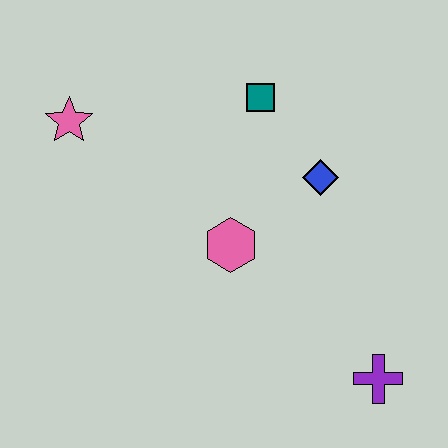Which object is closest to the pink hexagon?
The blue diamond is closest to the pink hexagon.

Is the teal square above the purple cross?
Yes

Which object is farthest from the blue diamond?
The pink star is farthest from the blue diamond.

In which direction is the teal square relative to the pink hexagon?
The teal square is above the pink hexagon.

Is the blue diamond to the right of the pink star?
Yes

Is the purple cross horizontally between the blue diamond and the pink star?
No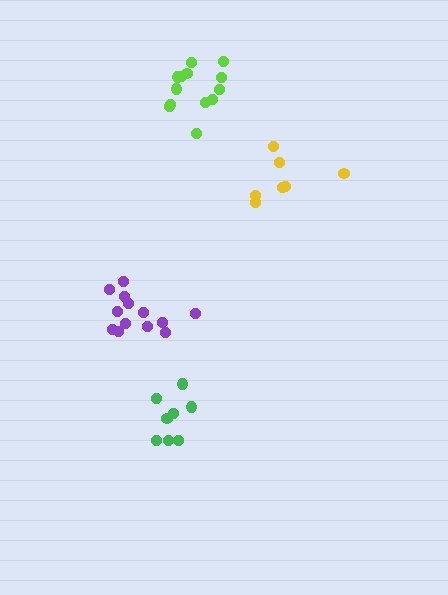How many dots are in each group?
Group 1: 13 dots, Group 2: 8 dots, Group 3: 8 dots, Group 4: 13 dots (42 total).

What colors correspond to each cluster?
The clusters are colored: lime, yellow, green, purple.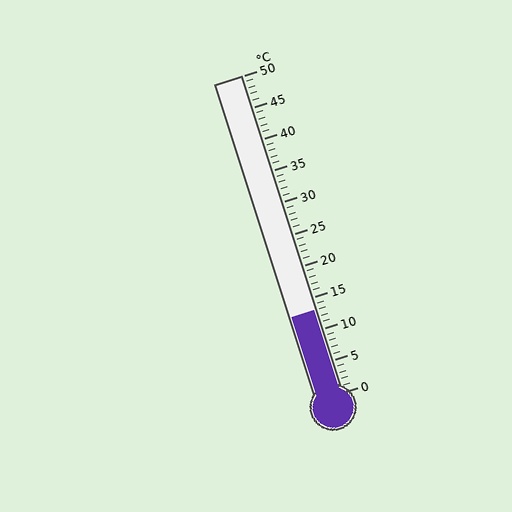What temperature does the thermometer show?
The thermometer shows approximately 13°C.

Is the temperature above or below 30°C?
The temperature is below 30°C.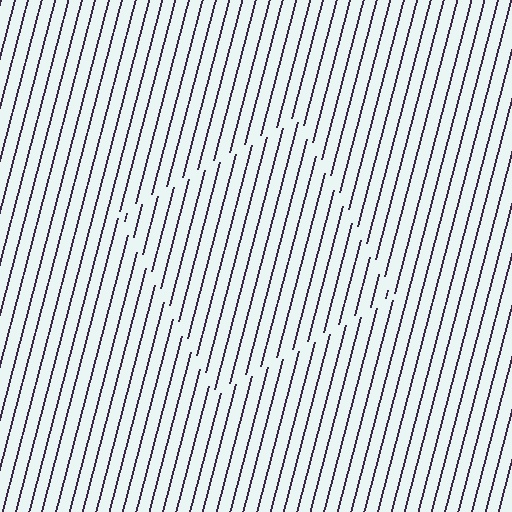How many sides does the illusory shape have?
4 sides — the line-ends trace a square.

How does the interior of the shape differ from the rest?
The interior of the shape contains the same grating, shifted by half a period — the contour is defined by the phase discontinuity where line-ends from the inner and outer gratings abut.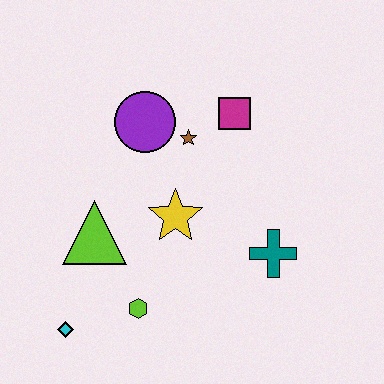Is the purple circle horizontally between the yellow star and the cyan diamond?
Yes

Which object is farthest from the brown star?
The cyan diamond is farthest from the brown star.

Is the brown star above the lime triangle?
Yes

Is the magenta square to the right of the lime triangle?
Yes